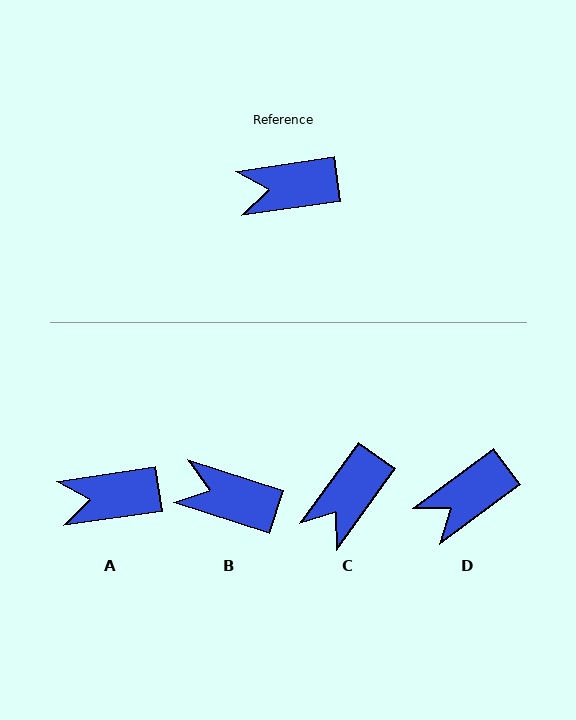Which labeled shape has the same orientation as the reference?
A.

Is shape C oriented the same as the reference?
No, it is off by about 46 degrees.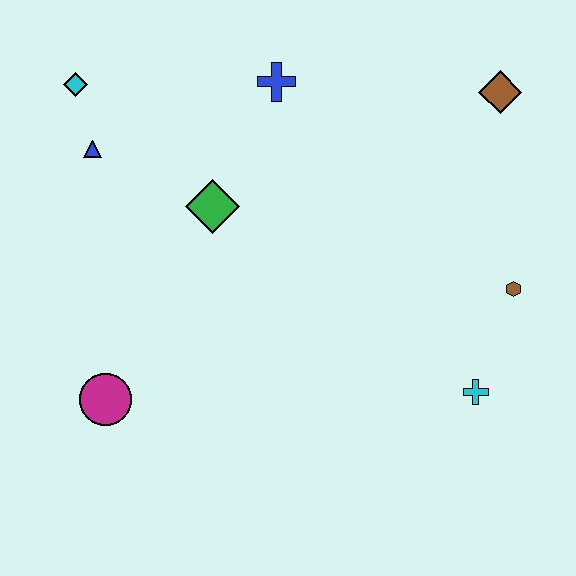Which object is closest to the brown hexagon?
The cyan cross is closest to the brown hexagon.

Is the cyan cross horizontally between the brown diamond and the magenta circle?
Yes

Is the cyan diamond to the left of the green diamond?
Yes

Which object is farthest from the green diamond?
The cyan cross is farthest from the green diamond.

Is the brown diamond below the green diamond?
No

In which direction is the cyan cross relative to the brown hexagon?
The cyan cross is below the brown hexagon.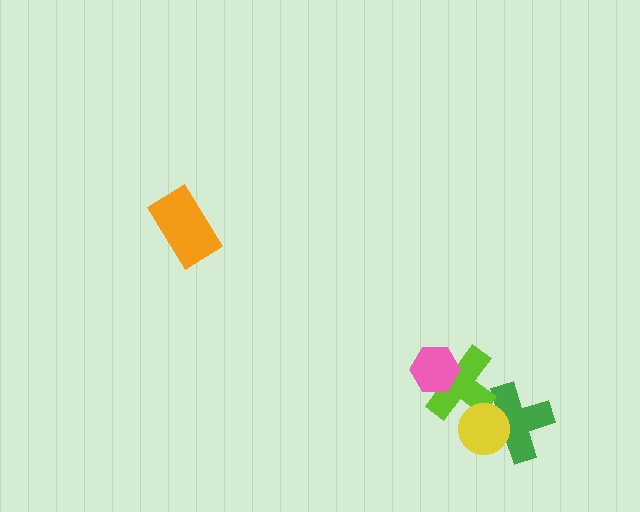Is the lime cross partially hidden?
Yes, it is partially covered by another shape.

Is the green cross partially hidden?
Yes, it is partially covered by another shape.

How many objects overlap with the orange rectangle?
0 objects overlap with the orange rectangle.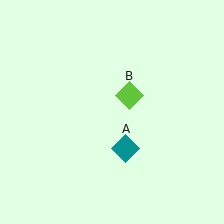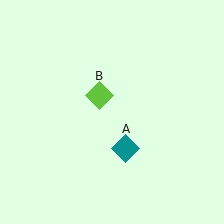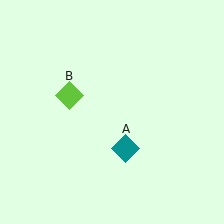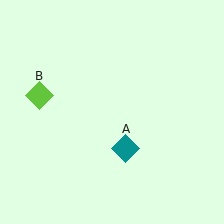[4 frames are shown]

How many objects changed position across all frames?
1 object changed position: lime diamond (object B).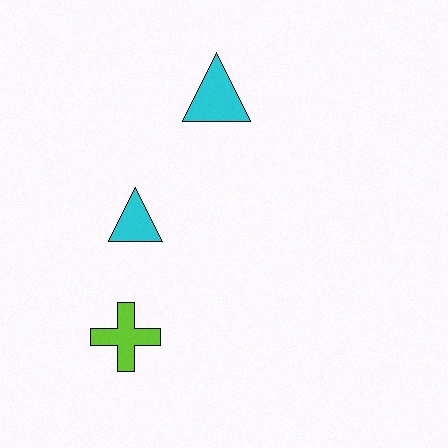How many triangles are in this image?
There are 2 triangles.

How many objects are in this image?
There are 3 objects.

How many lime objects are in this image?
There is 1 lime object.